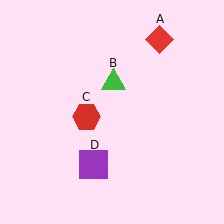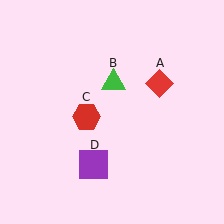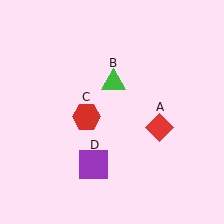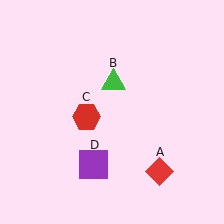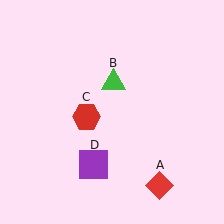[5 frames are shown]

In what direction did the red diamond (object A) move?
The red diamond (object A) moved down.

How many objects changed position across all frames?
1 object changed position: red diamond (object A).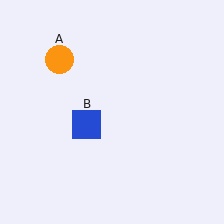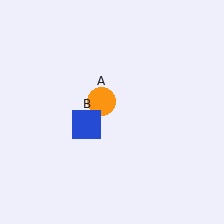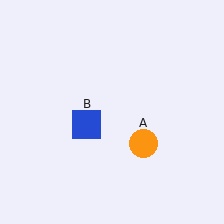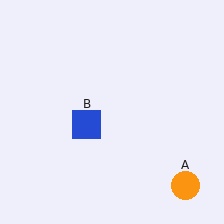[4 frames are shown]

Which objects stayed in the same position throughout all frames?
Blue square (object B) remained stationary.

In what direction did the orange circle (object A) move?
The orange circle (object A) moved down and to the right.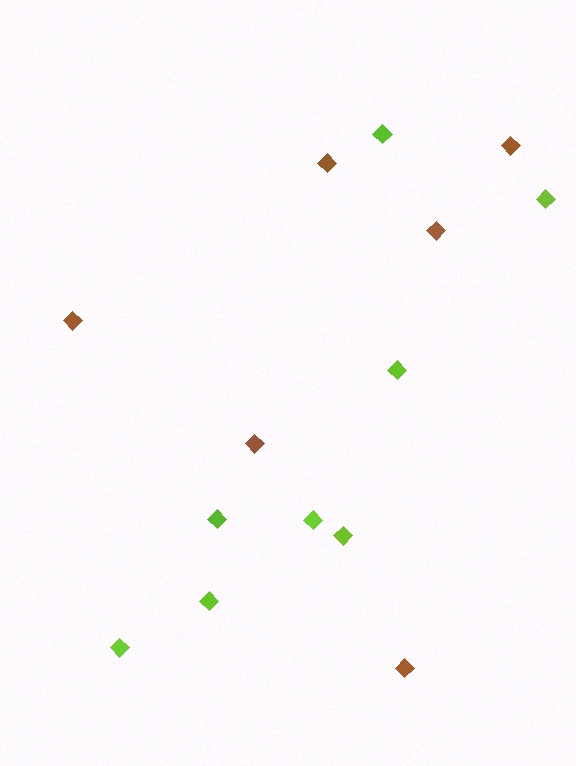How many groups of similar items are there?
There are 2 groups: one group of brown diamonds (6) and one group of lime diamonds (8).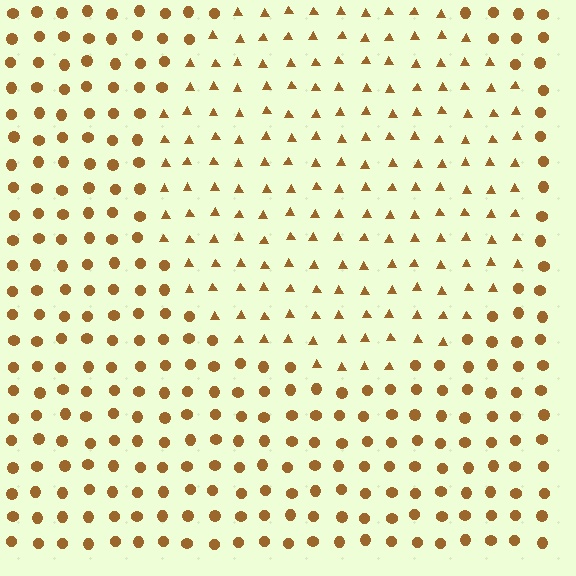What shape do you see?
I see a circle.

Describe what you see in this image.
The image is filled with small brown elements arranged in a uniform grid. A circle-shaped region contains triangles, while the surrounding area contains circles. The boundary is defined purely by the change in element shape.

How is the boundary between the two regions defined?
The boundary is defined by a change in element shape: triangles inside vs. circles outside. All elements share the same color and spacing.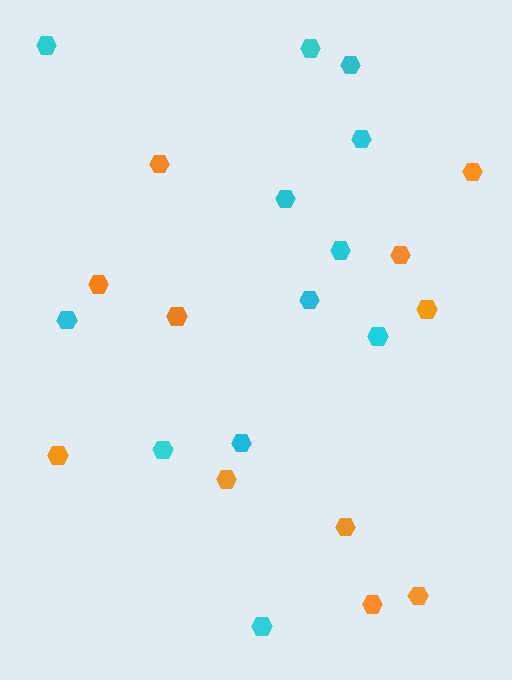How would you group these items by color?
There are 2 groups: one group of orange hexagons (11) and one group of cyan hexagons (12).